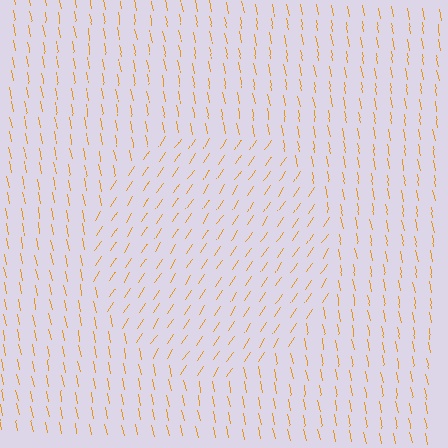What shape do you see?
I see a circle.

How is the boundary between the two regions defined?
The boundary is defined purely by a change in line orientation (approximately 45 degrees difference). All lines are the same color and thickness.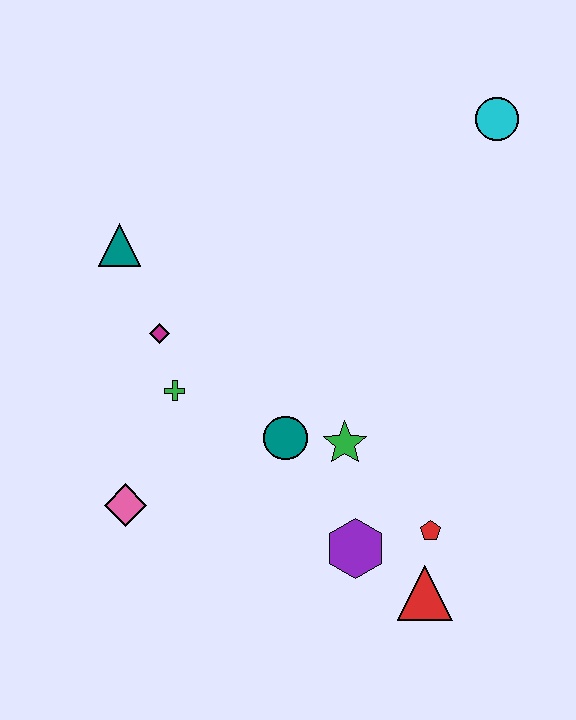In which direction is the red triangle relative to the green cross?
The red triangle is to the right of the green cross.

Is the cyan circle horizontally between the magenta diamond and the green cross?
No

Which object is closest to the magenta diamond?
The green cross is closest to the magenta diamond.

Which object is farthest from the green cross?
The cyan circle is farthest from the green cross.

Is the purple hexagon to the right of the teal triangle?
Yes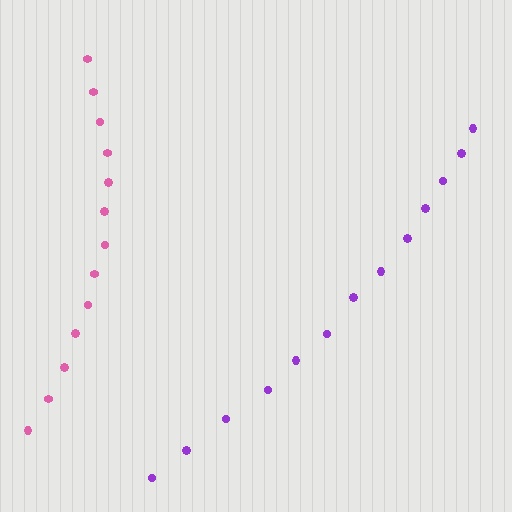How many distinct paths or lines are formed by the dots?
There are 2 distinct paths.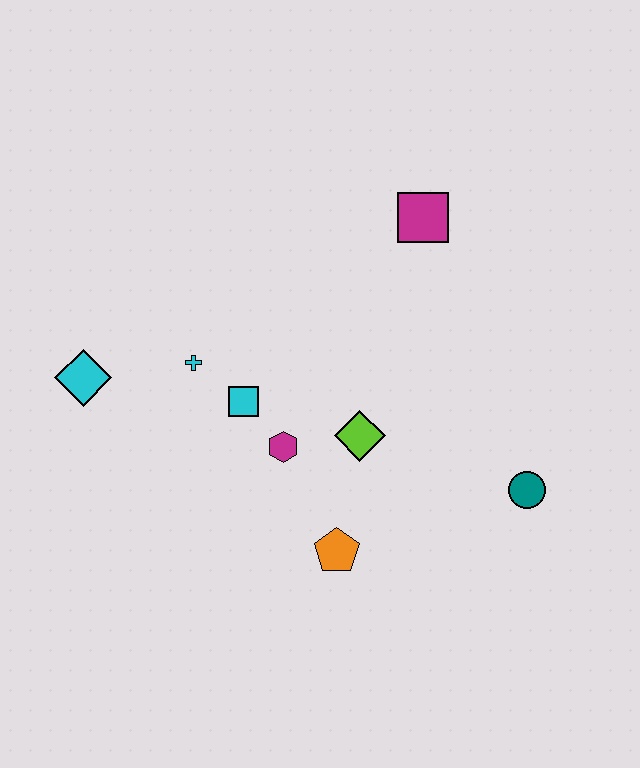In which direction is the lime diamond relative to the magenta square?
The lime diamond is below the magenta square.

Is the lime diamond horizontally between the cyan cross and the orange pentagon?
No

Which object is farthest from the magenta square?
The cyan diamond is farthest from the magenta square.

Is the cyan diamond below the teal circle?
No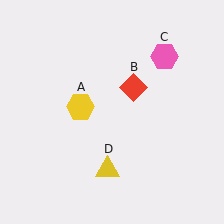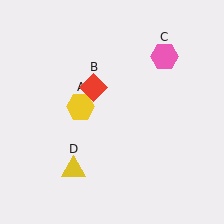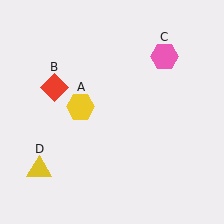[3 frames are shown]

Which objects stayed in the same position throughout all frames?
Yellow hexagon (object A) and pink hexagon (object C) remained stationary.